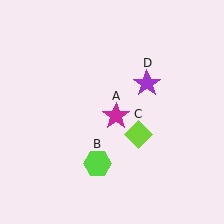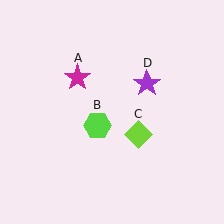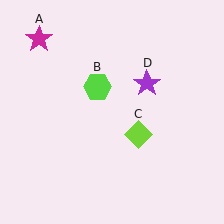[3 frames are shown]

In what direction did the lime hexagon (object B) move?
The lime hexagon (object B) moved up.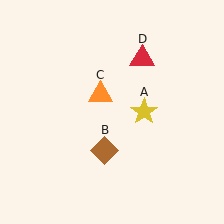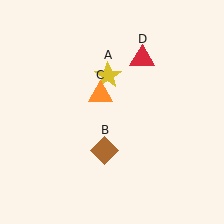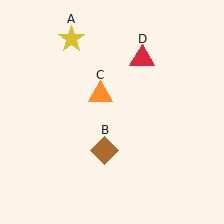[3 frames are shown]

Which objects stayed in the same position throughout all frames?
Brown diamond (object B) and orange triangle (object C) and red triangle (object D) remained stationary.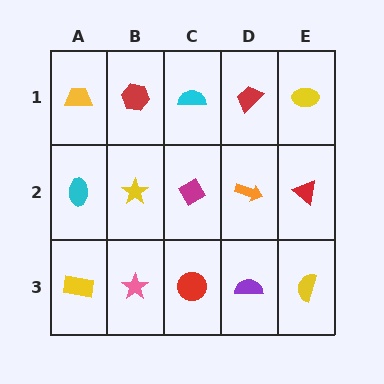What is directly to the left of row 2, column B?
A cyan ellipse.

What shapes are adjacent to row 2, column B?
A red hexagon (row 1, column B), a pink star (row 3, column B), a cyan ellipse (row 2, column A), a magenta diamond (row 2, column C).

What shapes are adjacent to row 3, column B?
A yellow star (row 2, column B), a yellow rectangle (row 3, column A), a red circle (row 3, column C).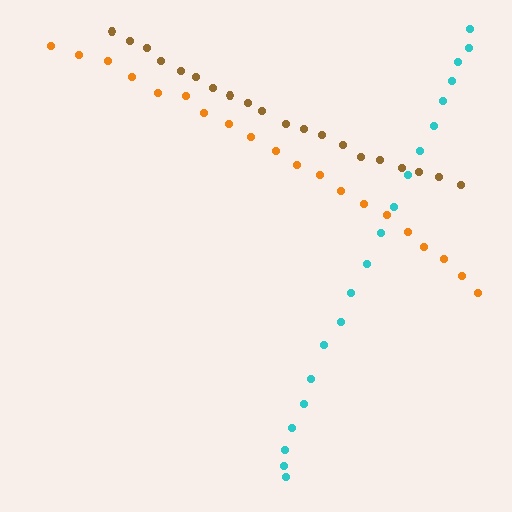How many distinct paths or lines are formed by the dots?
There are 3 distinct paths.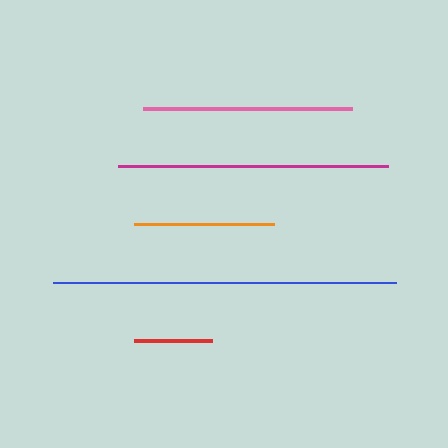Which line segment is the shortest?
The red line is the shortest at approximately 79 pixels.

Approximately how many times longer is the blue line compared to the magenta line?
The blue line is approximately 1.3 times the length of the magenta line.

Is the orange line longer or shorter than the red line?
The orange line is longer than the red line.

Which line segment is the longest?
The blue line is the longest at approximately 343 pixels.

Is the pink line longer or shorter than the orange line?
The pink line is longer than the orange line.